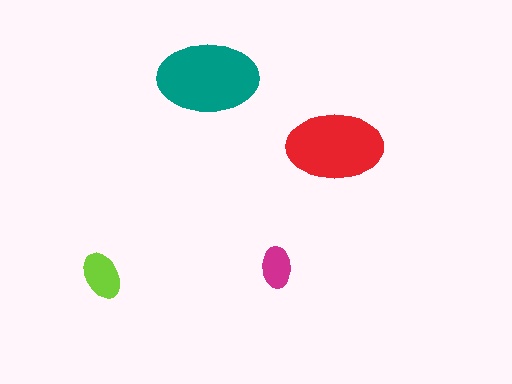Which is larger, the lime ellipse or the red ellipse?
The red one.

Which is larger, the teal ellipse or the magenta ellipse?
The teal one.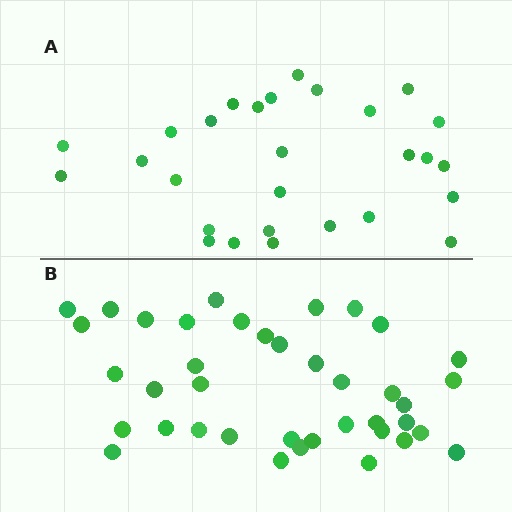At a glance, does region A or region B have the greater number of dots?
Region B (the bottom region) has more dots.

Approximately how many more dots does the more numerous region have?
Region B has roughly 12 or so more dots than region A.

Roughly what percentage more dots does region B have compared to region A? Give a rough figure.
About 40% more.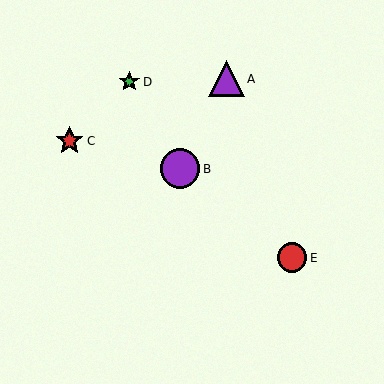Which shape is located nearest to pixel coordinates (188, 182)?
The purple circle (labeled B) at (180, 169) is nearest to that location.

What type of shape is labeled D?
Shape D is a green star.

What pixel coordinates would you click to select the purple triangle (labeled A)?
Click at (226, 79) to select the purple triangle A.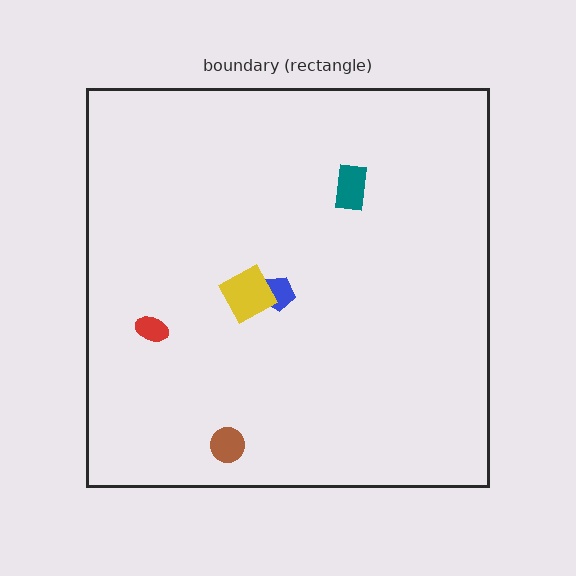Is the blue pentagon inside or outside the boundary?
Inside.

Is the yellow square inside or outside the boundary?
Inside.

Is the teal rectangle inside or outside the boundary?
Inside.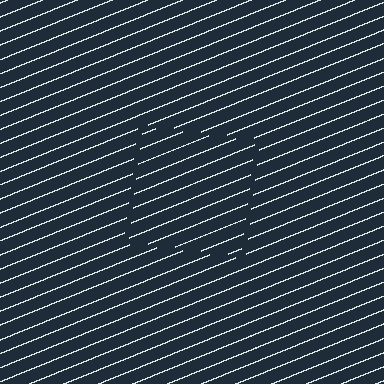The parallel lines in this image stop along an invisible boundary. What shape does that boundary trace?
An illusory square. The interior of the shape contains the same grating, shifted by half a period — the contour is defined by the phase discontinuity where line-ends from the inner and outer gratings abut.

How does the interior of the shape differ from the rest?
The interior of the shape contains the same grating, shifted by half a period — the contour is defined by the phase discontinuity where line-ends from the inner and outer gratings abut.